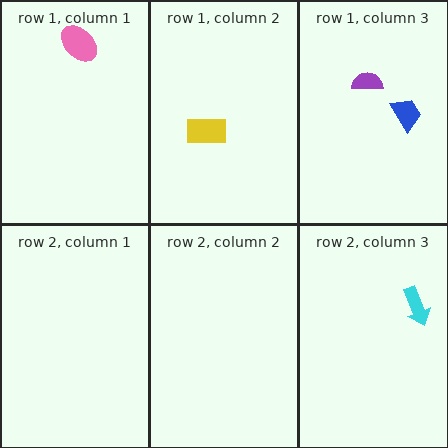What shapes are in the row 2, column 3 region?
The cyan arrow.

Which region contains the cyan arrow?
The row 2, column 3 region.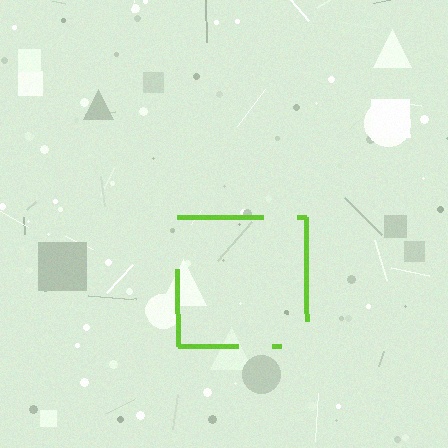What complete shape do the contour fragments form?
The contour fragments form a square.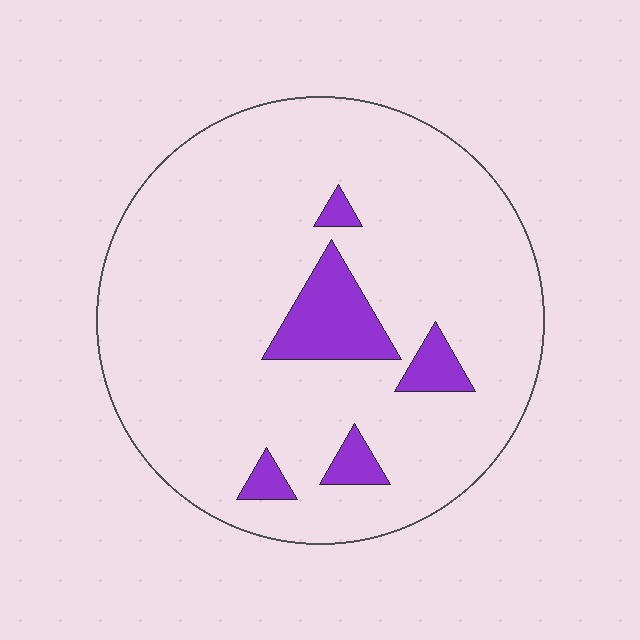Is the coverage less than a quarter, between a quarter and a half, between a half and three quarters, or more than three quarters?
Less than a quarter.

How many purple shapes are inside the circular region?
5.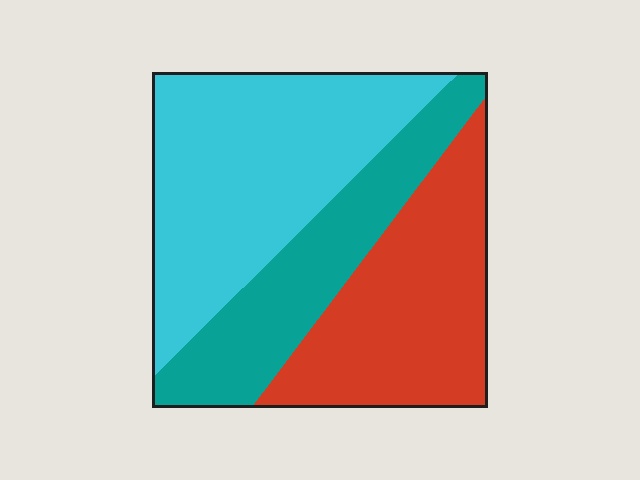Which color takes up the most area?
Cyan, at roughly 40%.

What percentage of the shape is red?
Red takes up about one third (1/3) of the shape.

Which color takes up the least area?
Teal, at roughly 25%.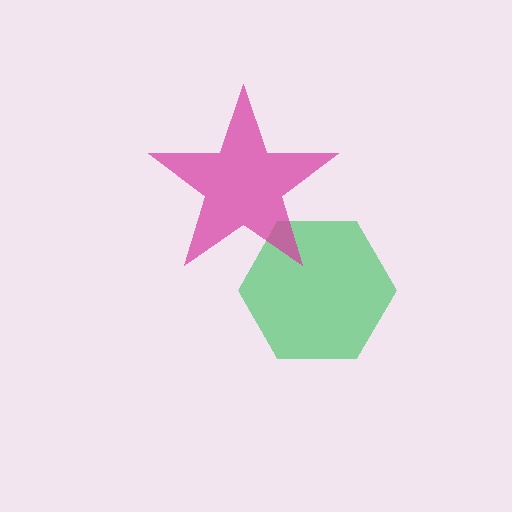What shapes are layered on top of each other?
The layered shapes are: a green hexagon, a magenta star.